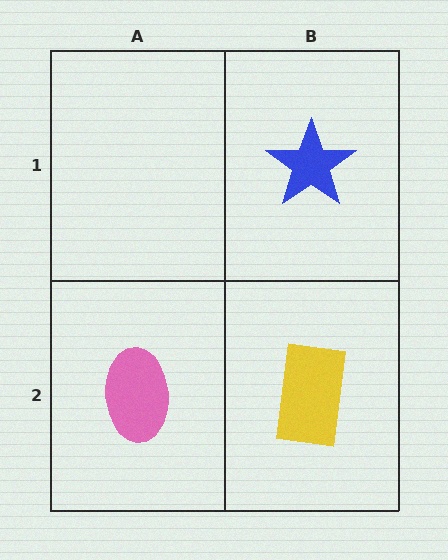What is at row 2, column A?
A pink ellipse.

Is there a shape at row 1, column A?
No, that cell is empty.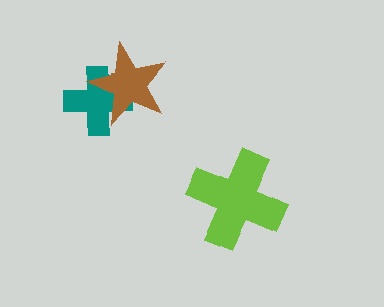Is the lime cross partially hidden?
No, no other shape covers it.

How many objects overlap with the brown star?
1 object overlaps with the brown star.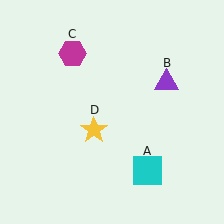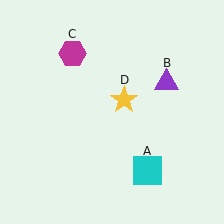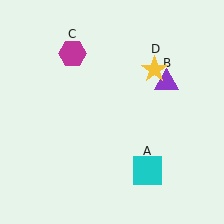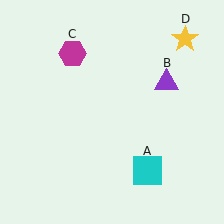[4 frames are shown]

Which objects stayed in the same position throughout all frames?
Cyan square (object A) and purple triangle (object B) and magenta hexagon (object C) remained stationary.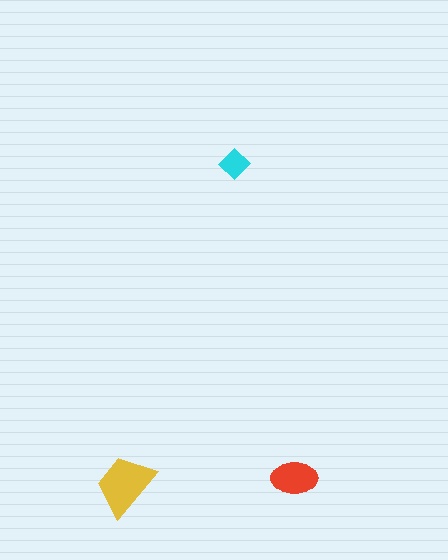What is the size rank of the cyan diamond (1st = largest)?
3rd.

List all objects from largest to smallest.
The yellow trapezoid, the red ellipse, the cyan diamond.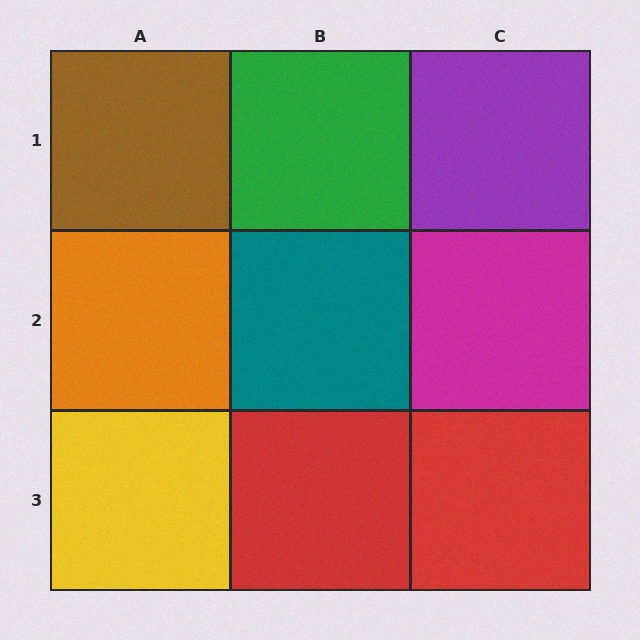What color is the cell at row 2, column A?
Orange.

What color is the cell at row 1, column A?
Brown.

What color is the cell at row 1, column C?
Purple.